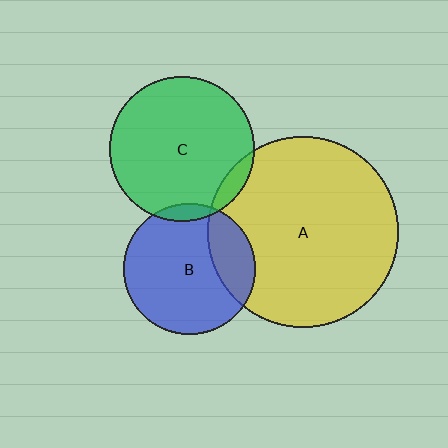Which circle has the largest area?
Circle A (yellow).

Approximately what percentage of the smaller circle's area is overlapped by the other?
Approximately 20%.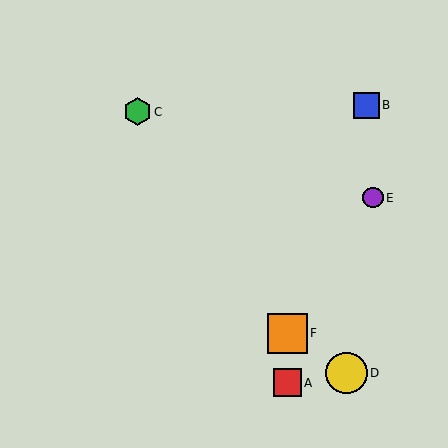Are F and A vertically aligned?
Yes, both are at x≈287.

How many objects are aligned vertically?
2 objects (A, F) are aligned vertically.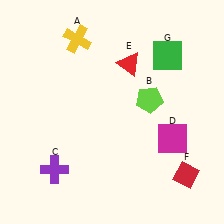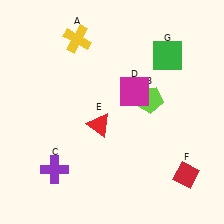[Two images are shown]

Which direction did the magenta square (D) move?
The magenta square (D) moved up.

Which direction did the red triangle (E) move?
The red triangle (E) moved down.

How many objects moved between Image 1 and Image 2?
2 objects moved between the two images.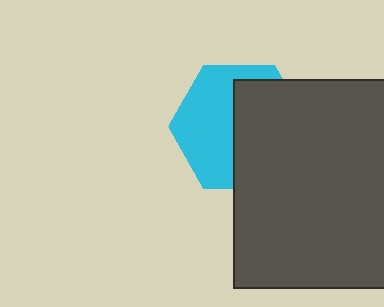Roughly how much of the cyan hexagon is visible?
About half of it is visible (roughly 49%).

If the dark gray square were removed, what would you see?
You would see the complete cyan hexagon.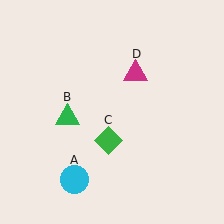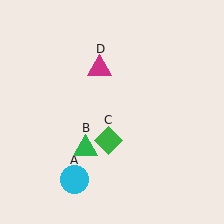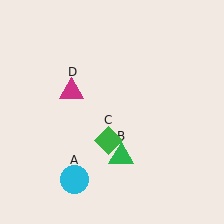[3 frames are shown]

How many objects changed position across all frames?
2 objects changed position: green triangle (object B), magenta triangle (object D).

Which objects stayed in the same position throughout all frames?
Cyan circle (object A) and green diamond (object C) remained stationary.